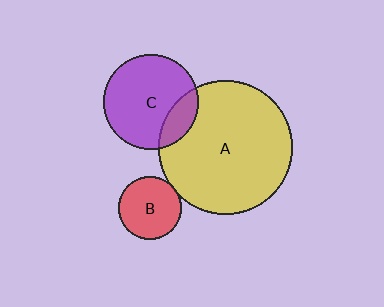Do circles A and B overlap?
Yes.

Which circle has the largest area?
Circle A (yellow).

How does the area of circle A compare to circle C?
Approximately 2.0 times.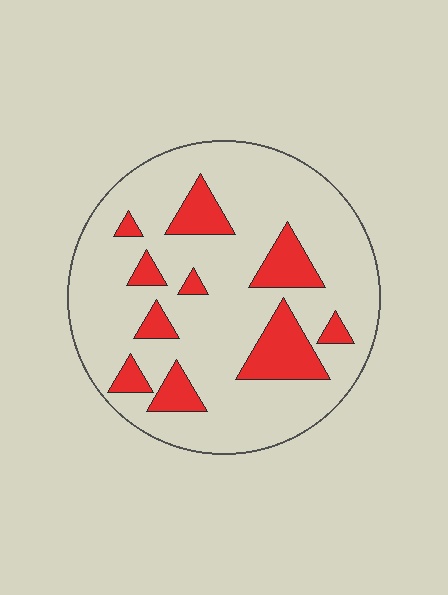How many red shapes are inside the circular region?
10.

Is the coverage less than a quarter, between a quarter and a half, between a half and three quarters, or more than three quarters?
Less than a quarter.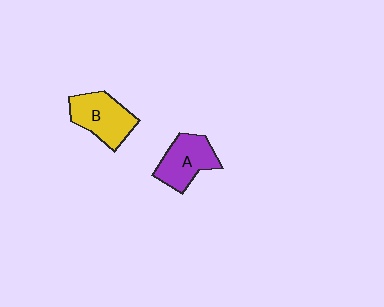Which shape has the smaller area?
Shape A (purple).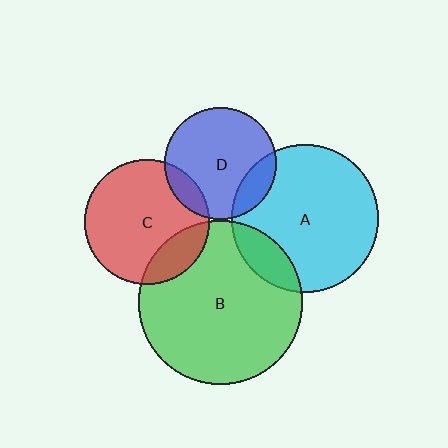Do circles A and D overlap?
Yes.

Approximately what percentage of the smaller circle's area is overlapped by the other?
Approximately 15%.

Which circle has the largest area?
Circle B (green).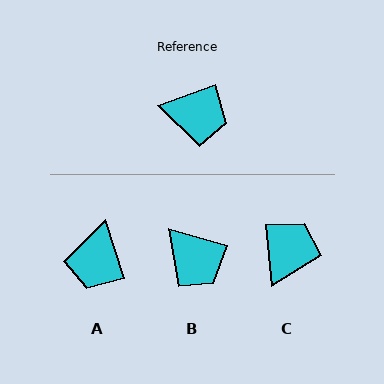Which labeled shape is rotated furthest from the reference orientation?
A, about 91 degrees away.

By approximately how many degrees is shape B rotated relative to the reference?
Approximately 36 degrees clockwise.